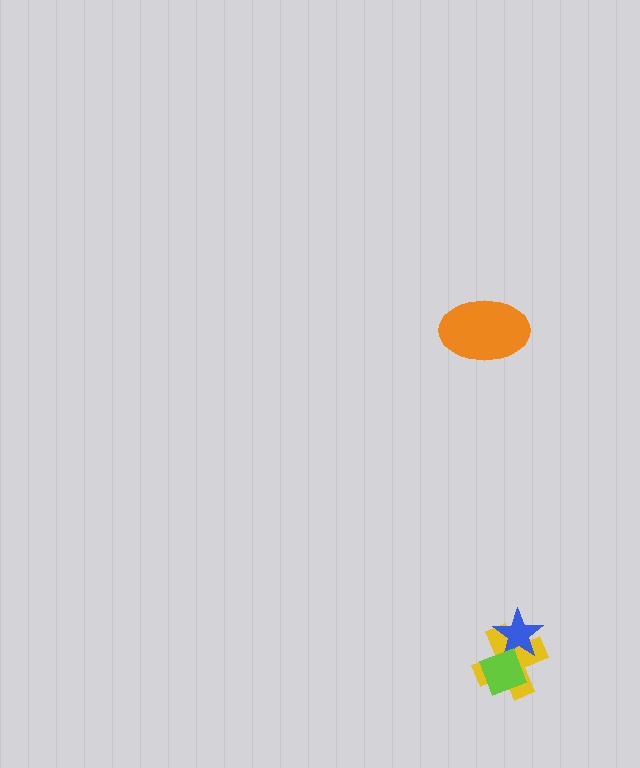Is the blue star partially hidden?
Yes, it is partially covered by another shape.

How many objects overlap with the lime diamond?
2 objects overlap with the lime diamond.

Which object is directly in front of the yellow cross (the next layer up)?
The blue star is directly in front of the yellow cross.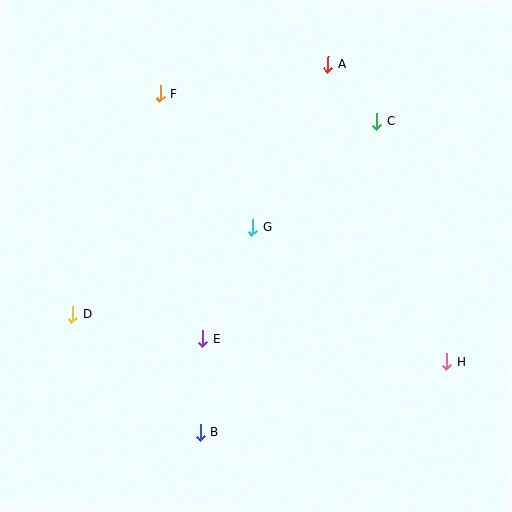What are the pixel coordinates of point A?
Point A is at (328, 64).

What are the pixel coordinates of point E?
Point E is at (203, 338).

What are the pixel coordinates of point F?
Point F is at (160, 94).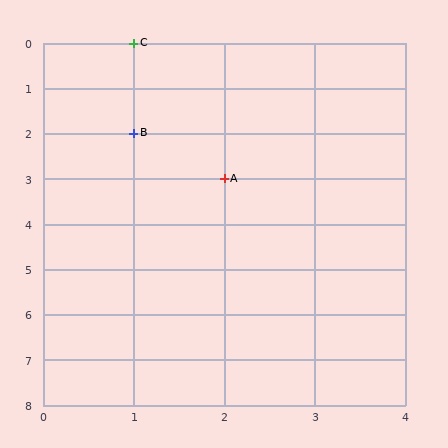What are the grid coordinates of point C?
Point C is at grid coordinates (1, 0).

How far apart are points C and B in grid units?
Points C and B are 2 rows apart.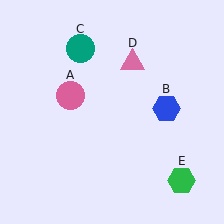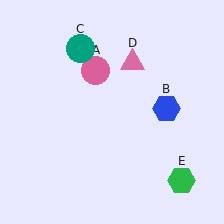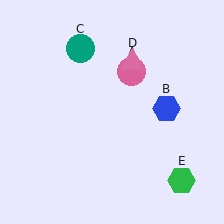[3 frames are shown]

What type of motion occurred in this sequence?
The pink circle (object A) rotated clockwise around the center of the scene.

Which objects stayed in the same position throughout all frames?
Blue hexagon (object B) and teal circle (object C) and pink triangle (object D) and green hexagon (object E) remained stationary.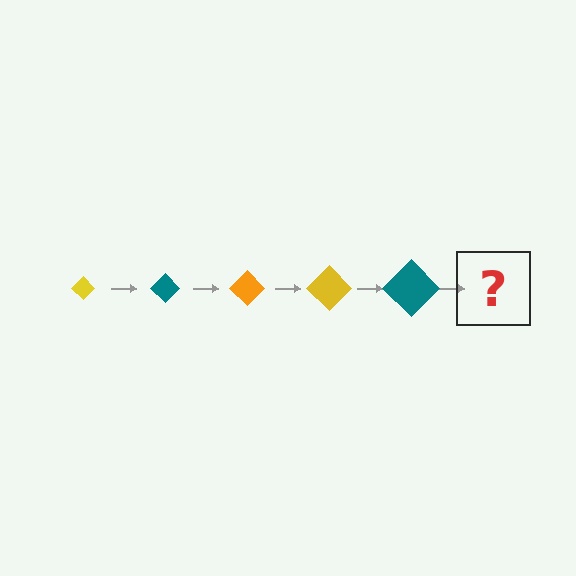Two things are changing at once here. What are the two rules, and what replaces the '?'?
The two rules are that the diamond grows larger each step and the color cycles through yellow, teal, and orange. The '?' should be an orange diamond, larger than the previous one.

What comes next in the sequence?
The next element should be an orange diamond, larger than the previous one.